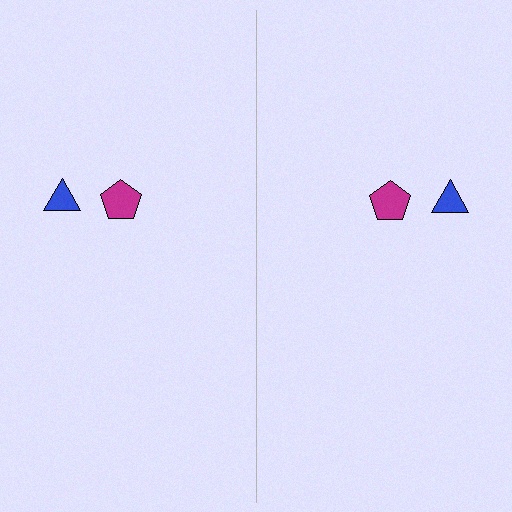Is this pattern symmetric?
Yes, this pattern has bilateral (reflection) symmetry.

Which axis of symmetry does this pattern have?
The pattern has a vertical axis of symmetry running through the center of the image.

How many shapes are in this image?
There are 4 shapes in this image.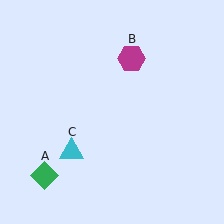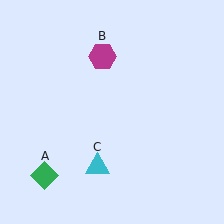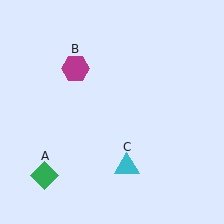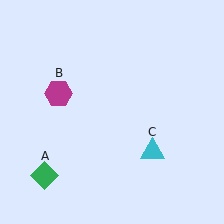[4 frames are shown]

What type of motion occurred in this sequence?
The magenta hexagon (object B), cyan triangle (object C) rotated counterclockwise around the center of the scene.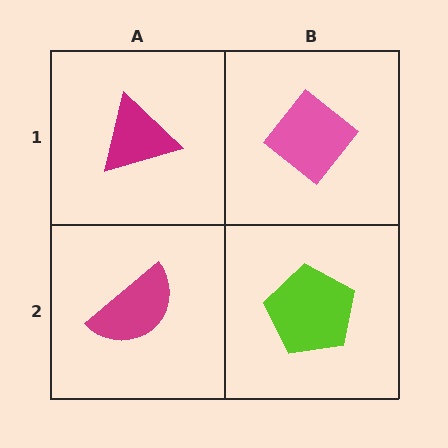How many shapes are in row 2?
2 shapes.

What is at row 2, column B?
A lime pentagon.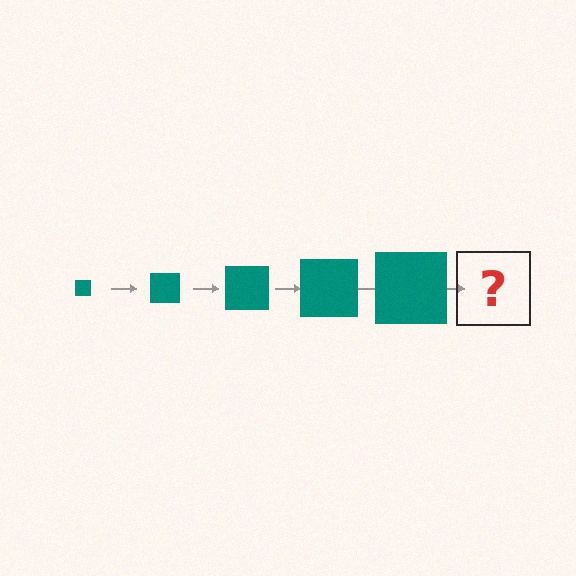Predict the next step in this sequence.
The next step is a teal square, larger than the previous one.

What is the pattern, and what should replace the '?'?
The pattern is that the square gets progressively larger each step. The '?' should be a teal square, larger than the previous one.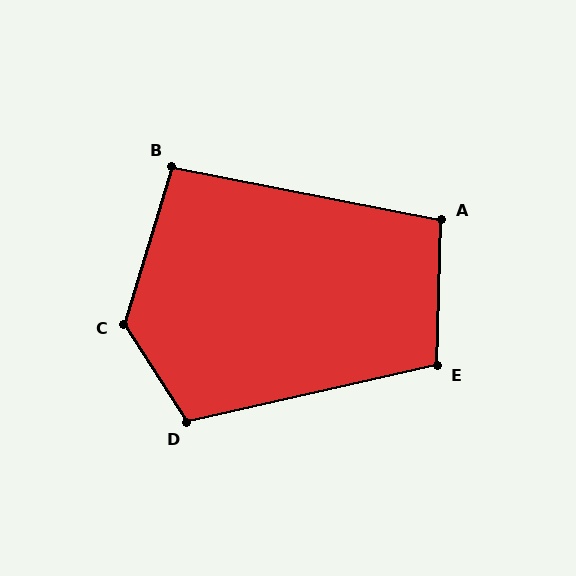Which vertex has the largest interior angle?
C, at approximately 131 degrees.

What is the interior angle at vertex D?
Approximately 110 degrees (obtuse).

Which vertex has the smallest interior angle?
B, at approximately 96 degrees.